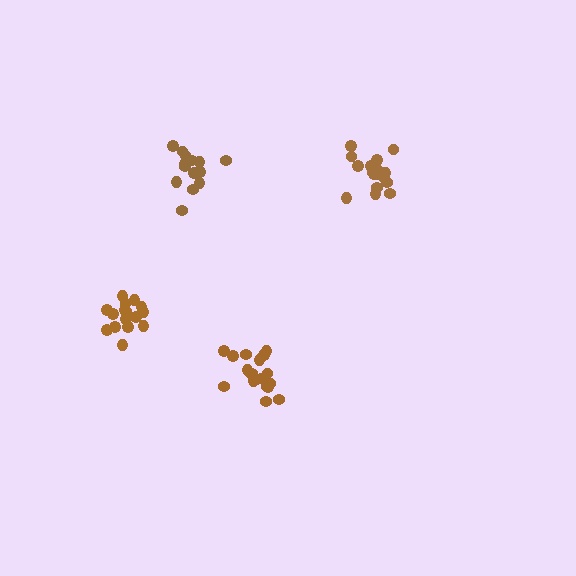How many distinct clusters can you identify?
There are 4 distinct clusters.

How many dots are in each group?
Group 1: 14 dots, Group 2: 19 dots, Group 3: 16 dots, Group 4: 18 dots (67 total).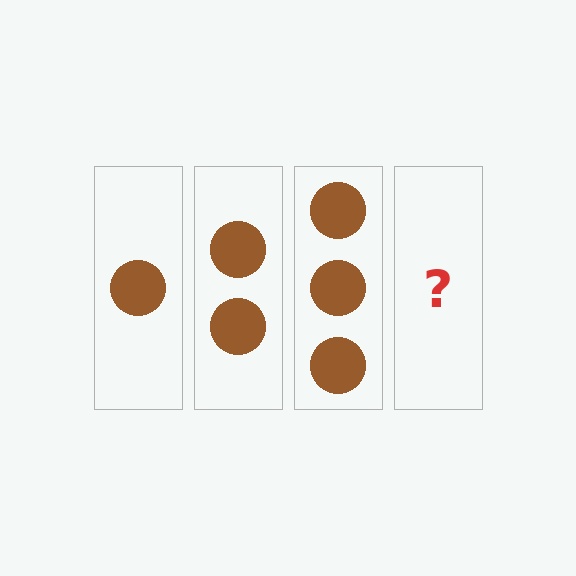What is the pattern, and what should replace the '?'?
The pattern is that each step adds one more circle. The '?' should be 4 circles.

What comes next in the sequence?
The next element should be 4 circles.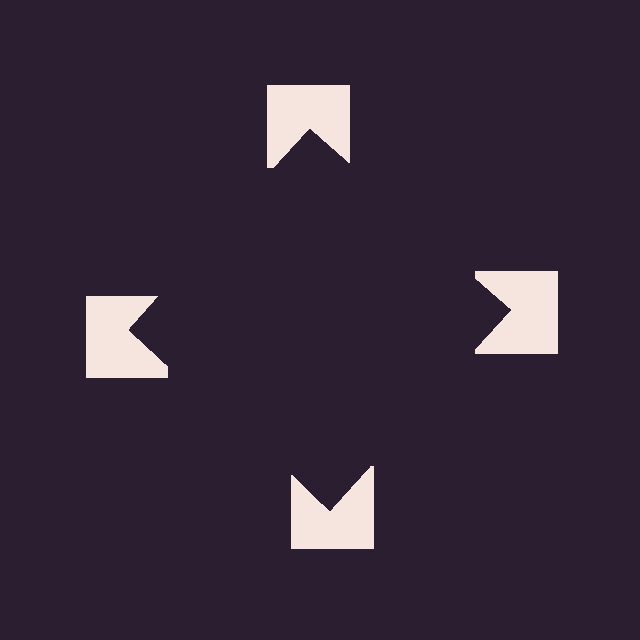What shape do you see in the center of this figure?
An illusory square — its edges are inferred from the aligned wedge cuts in the notched squares, not physically drawn.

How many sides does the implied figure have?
4 sides.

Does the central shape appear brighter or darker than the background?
It typically appears slightly darker than the background, even though no actual brightness change is drawn.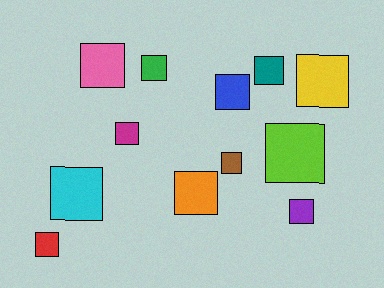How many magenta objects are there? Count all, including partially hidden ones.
There is 1 magenta object.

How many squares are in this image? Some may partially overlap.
There are 12 squares.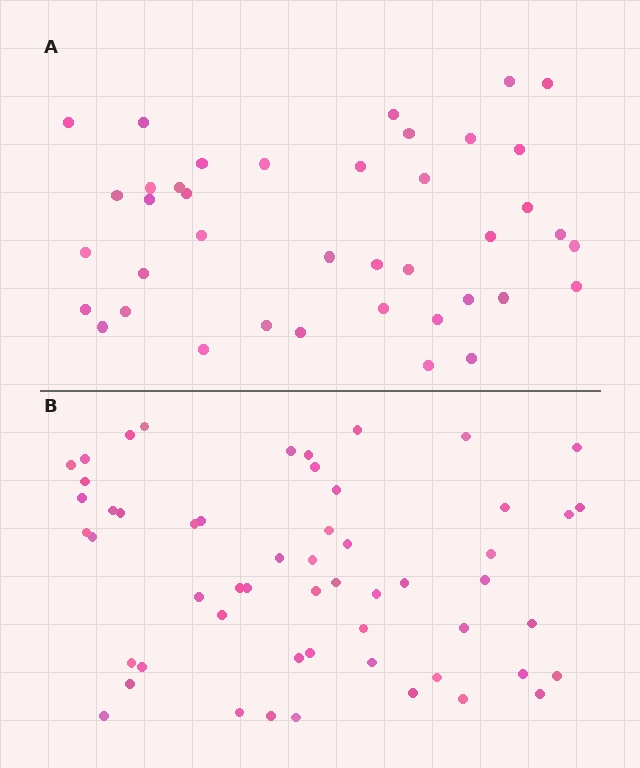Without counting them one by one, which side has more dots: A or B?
Region B (the bottom region) has more dots.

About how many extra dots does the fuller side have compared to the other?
Region B has approximately 15 more dots than region A.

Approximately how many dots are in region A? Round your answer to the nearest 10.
About 40 dots.